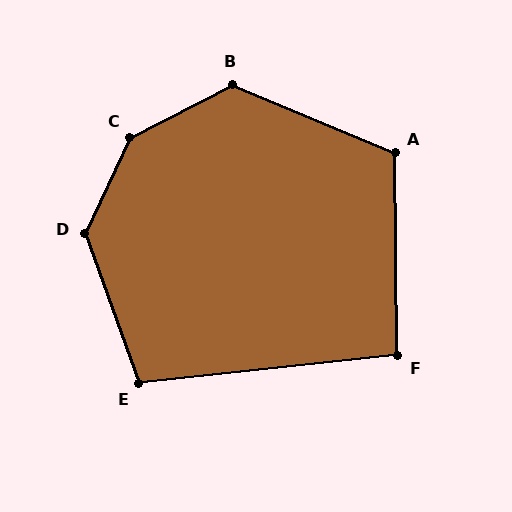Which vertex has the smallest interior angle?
F, at approximately 95 degrees.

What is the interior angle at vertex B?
Approximately 130 degrees (obtuse).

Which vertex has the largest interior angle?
C, at approximately 143 degrees.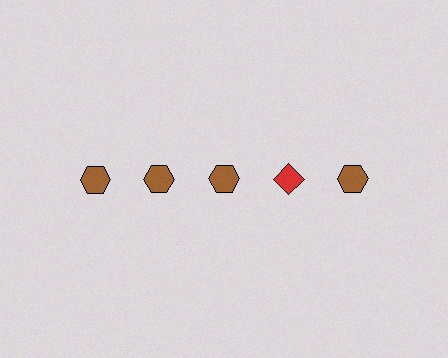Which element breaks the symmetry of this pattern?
The red diamond in the top row, second from right column breaks the symmetry. All other shapes are brown hexagons.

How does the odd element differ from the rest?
It differs in both color (red instead of brown) and shape (diamond instead of hexagon).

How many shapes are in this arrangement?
There are 5 shapes arranged in a grid pattern.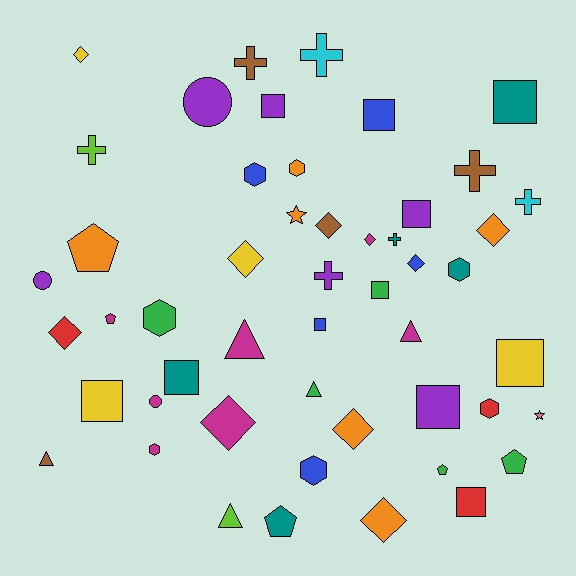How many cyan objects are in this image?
There are 2 cyan objects.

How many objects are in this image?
There are 50 objects.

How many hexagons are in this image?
There are 7 hexagons.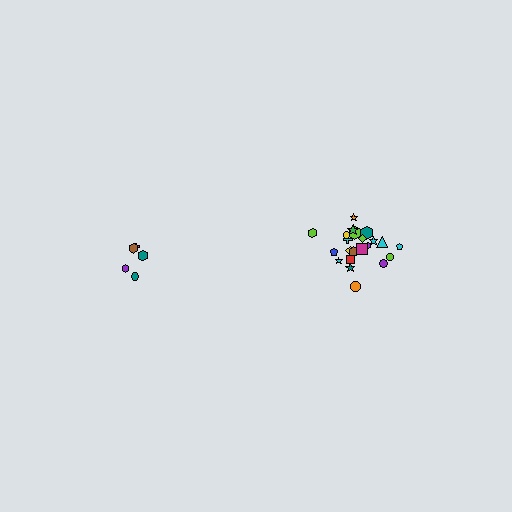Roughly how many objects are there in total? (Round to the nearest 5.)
Roughly 25 objects in total.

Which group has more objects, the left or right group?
The right group.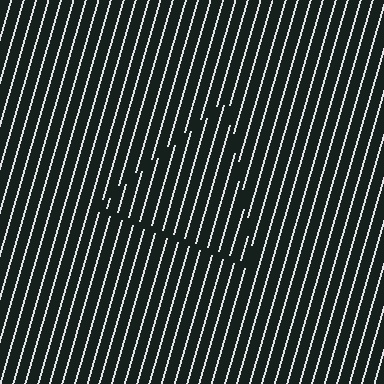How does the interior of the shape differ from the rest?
The interior of the shape contains the same grating, shifted by half a period — the contour is defined by the phase discontinuity where line-ends from the inner and outer gratings abut.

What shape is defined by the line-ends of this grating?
An illusory triangle. The interior of the shape contains the same grating, shifted by half a period — the contour is defined by the phase discontinuity where line-ends from the inner and outer gratings abut.